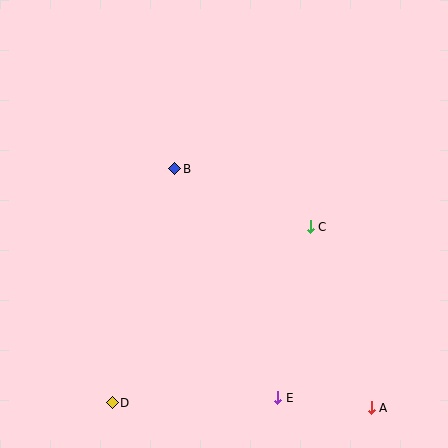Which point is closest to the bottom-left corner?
Point D is closest to the bottom-left corner.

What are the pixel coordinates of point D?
Point D is at (112, 403).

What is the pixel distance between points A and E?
The distance between A and E is 94 pixels.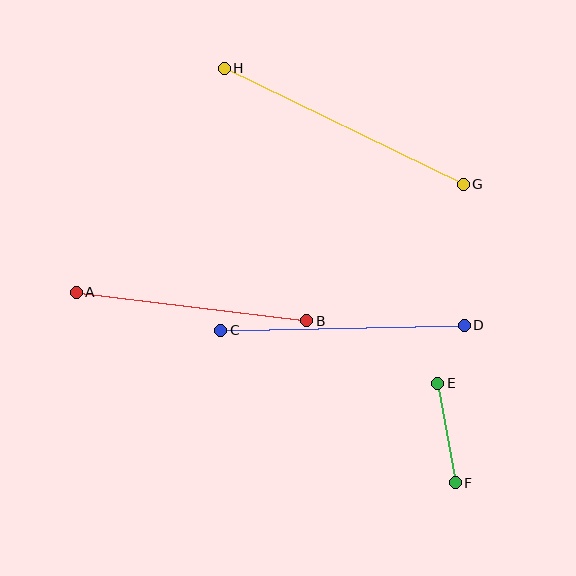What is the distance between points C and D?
The distance is approximately 243 pixels.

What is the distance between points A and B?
The distance is approximately 232 pixels.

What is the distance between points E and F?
The distance is approximately 101 pixels.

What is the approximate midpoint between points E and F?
The midpoint is at approximately (447, 433) pixels.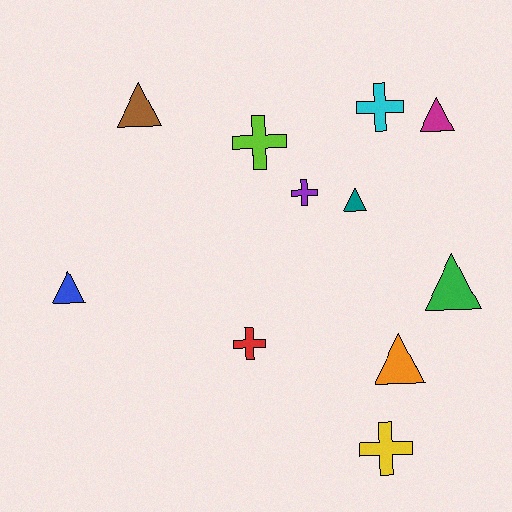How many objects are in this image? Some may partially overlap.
There are 11 objects.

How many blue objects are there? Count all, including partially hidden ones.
There is 1 blue object.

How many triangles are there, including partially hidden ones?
There are 6 triangles.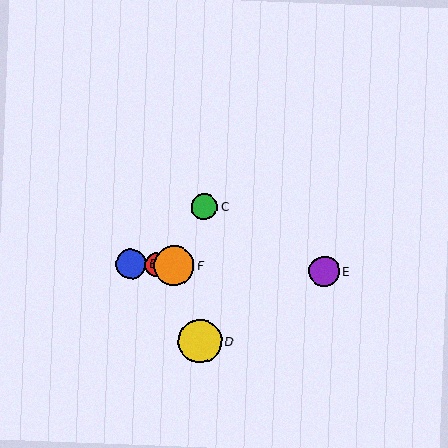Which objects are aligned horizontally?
Objects A, B, E, F are aligned horizontally.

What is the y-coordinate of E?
Object E is at y≈271.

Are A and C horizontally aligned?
No, A is at y≈265 and C is at y≈206.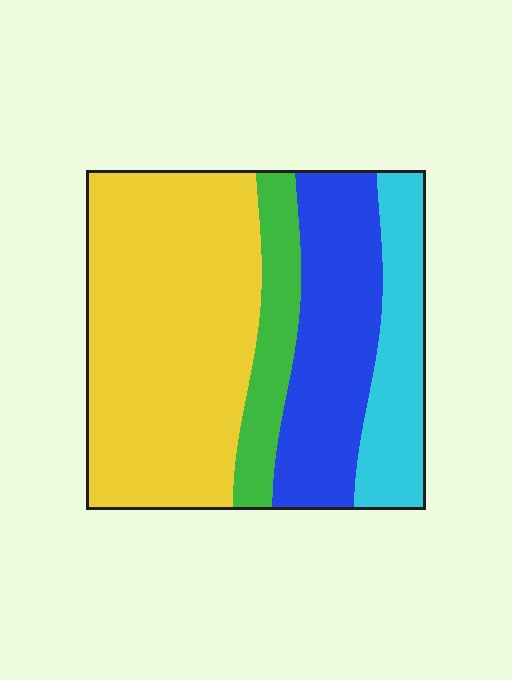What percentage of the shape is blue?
Blue covers 24% of the shape.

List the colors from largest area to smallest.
From largest to smallest: yellow, blue, cyan, green.